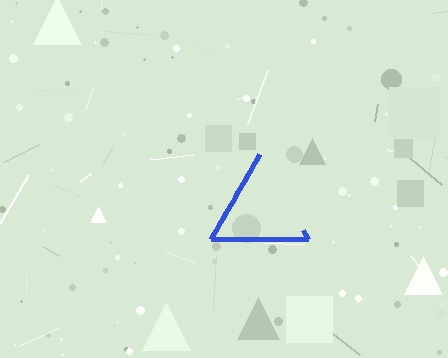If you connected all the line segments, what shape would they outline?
They would outline a triangle.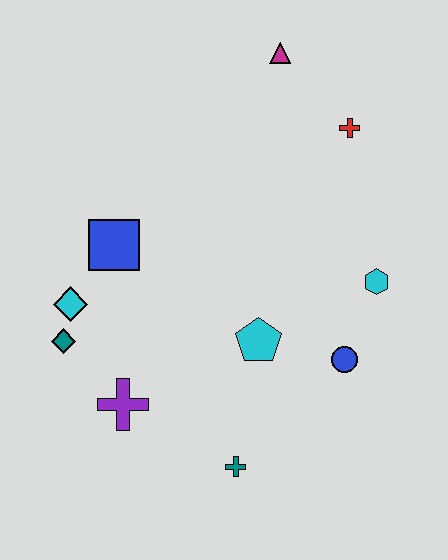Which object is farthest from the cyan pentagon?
The magenta triangle is farthest from the cyan pentagon.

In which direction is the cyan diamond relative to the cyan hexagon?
The cyan diamond is to the left of the cyan hexagon.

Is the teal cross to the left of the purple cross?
No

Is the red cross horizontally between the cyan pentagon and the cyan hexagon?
Yes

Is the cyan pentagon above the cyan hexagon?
No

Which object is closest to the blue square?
The cyan diamond is closest to the blue square.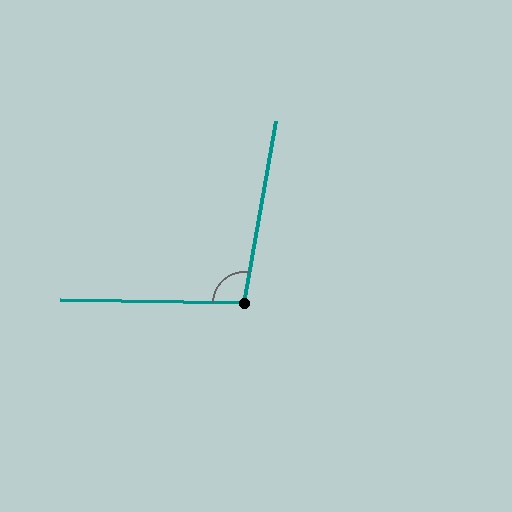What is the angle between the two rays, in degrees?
Approximately 99 degrees.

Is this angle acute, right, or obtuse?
It is obtuse.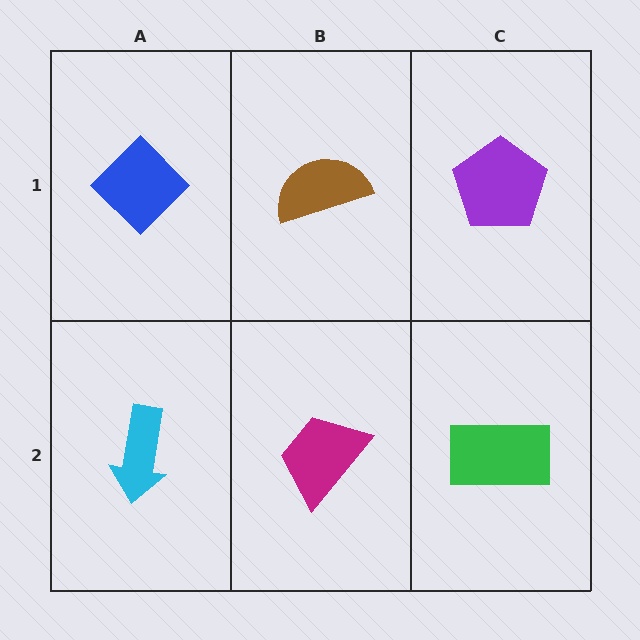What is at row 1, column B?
A brown semicircle.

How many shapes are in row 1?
3 shapes.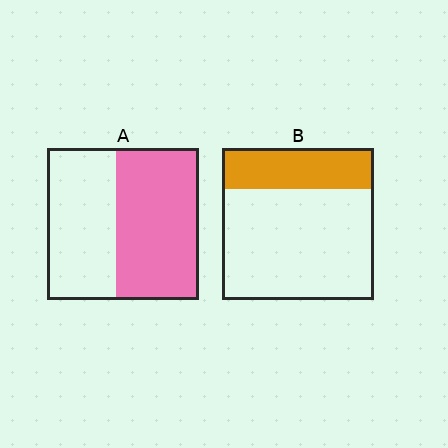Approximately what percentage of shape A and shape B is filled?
A is approximately 55% and B is approximately 25%.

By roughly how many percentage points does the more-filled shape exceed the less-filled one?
By roughly 30 percentage points (A over B).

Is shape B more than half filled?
No.